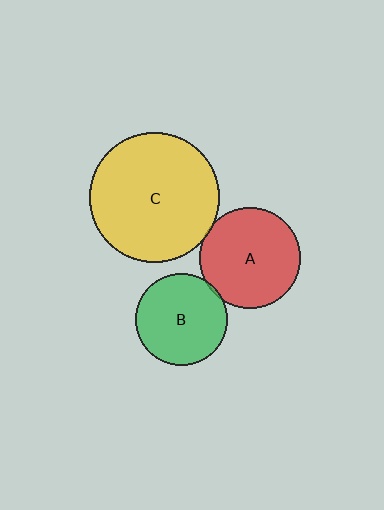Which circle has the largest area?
Circle C (yellow).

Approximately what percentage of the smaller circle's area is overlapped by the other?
Approximately 5%.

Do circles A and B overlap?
Yes.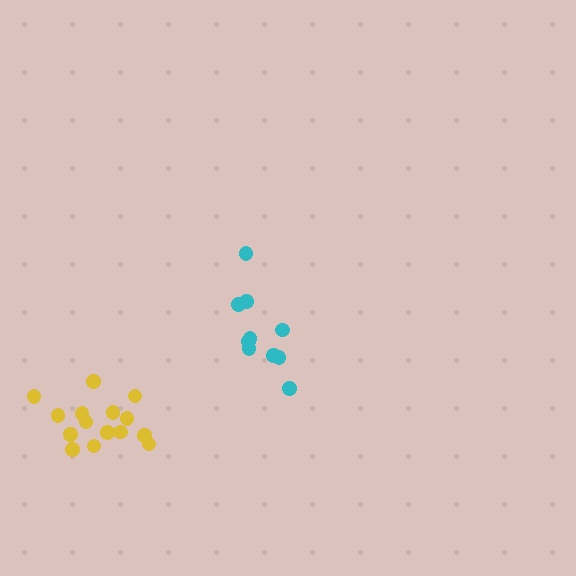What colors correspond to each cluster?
The clusters are colored: cyan, yellow.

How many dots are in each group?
Group 1: 10 dots, Group 2: 15 dots (25 total).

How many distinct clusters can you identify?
There are 2 distinct clusters.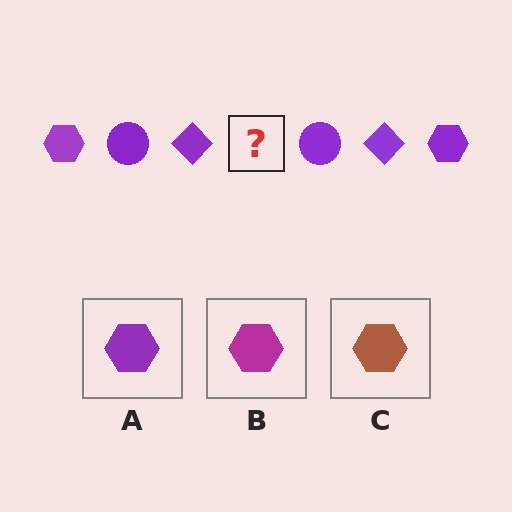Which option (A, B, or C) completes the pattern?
A.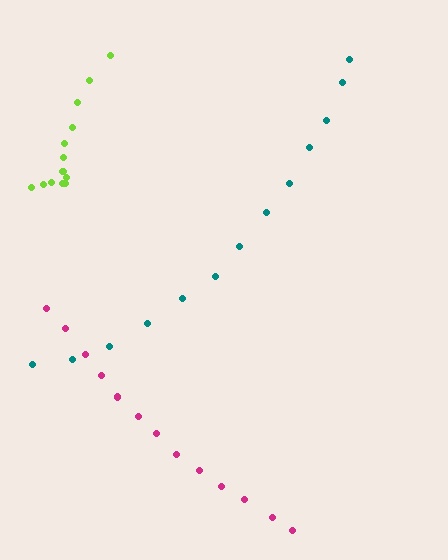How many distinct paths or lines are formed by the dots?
There are 3 distinct paths.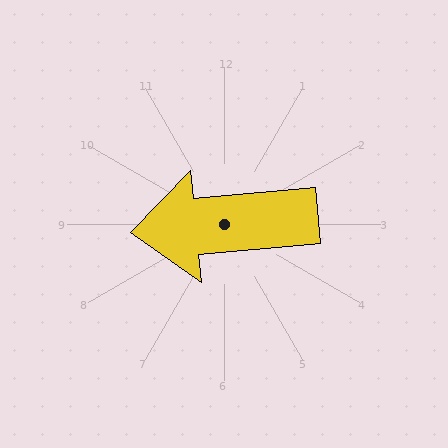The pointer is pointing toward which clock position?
Roughly 9 o'clock.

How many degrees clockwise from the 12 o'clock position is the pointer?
Approximately 265 degrees.